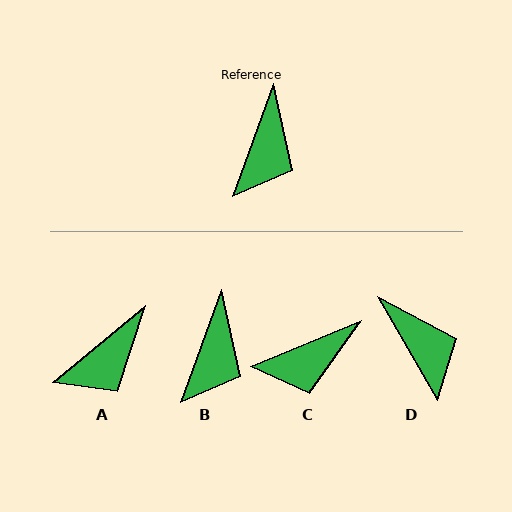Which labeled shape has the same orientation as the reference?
B.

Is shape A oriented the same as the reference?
No, it is off by about 30 degrees.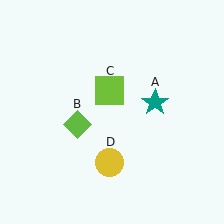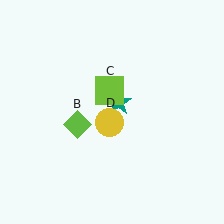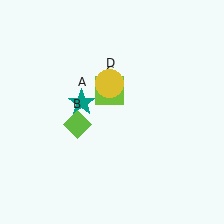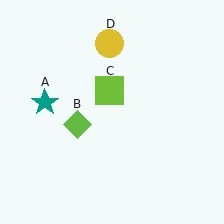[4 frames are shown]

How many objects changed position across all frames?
2 objects changed position: teal star (object A), yellow circle (object D).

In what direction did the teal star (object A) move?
The teal star (object A) moved left.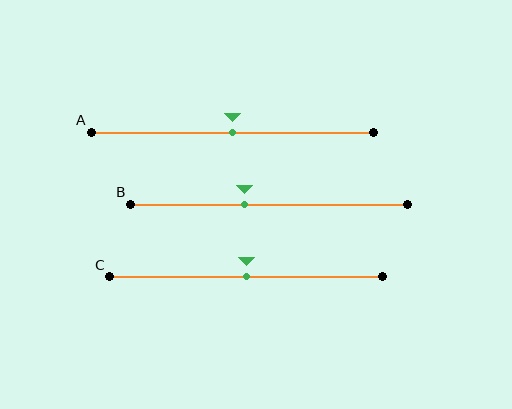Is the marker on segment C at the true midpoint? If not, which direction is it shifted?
Yes, the marker on segment C is at the true midpoint.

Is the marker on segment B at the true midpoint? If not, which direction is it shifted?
No, the marker on segment B is shifted to the left by about 9% of the segment length.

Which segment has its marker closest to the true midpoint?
Segment A has its marker closest to the true midpoint.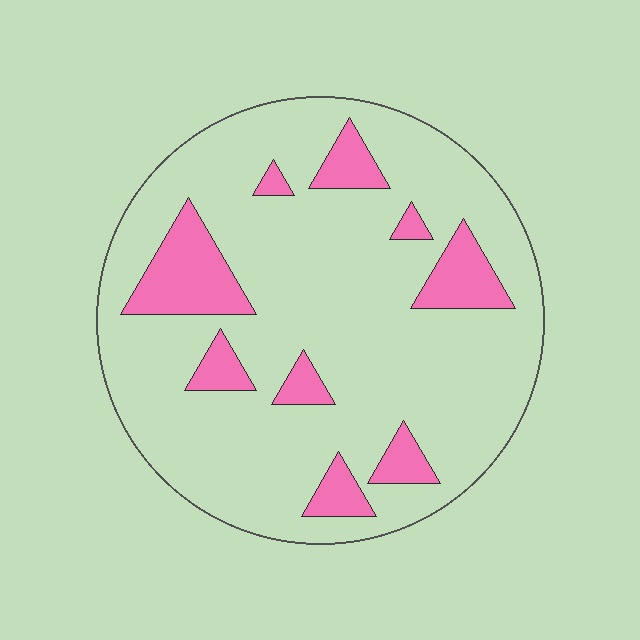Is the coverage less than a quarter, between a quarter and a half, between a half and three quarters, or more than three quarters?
Less than a quarter.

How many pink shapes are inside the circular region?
9.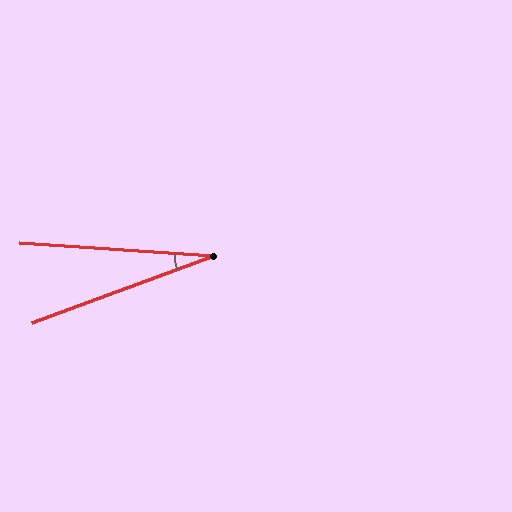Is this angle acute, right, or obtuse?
It is acute.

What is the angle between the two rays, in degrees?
Approximately 24 degrees.